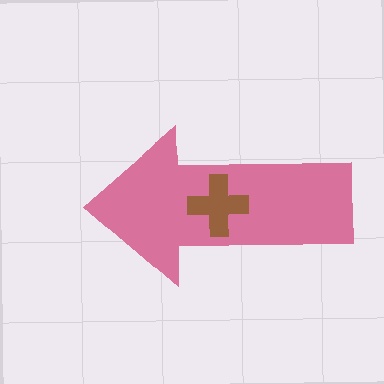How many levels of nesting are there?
2.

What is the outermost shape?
The pink arrow.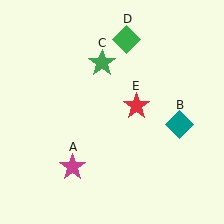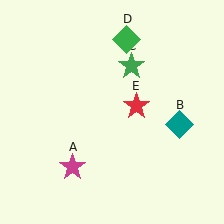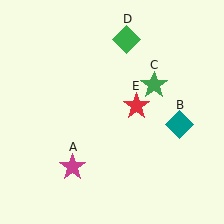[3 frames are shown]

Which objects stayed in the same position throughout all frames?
Magenta star (object A) and teal diamond (object B) and green diamond (object D) and red star (object E) remained stationary.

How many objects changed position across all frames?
1 object changed position: green star (object C).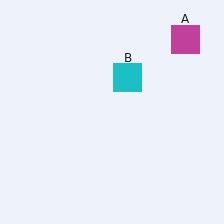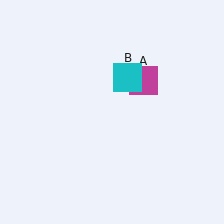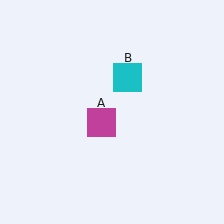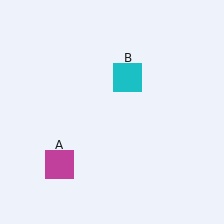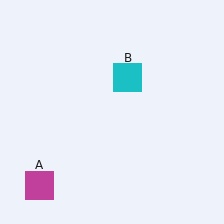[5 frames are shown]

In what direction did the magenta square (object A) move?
The magenta square (object A) moved down and to the left.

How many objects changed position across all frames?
1 object changed position: magenta square (object A).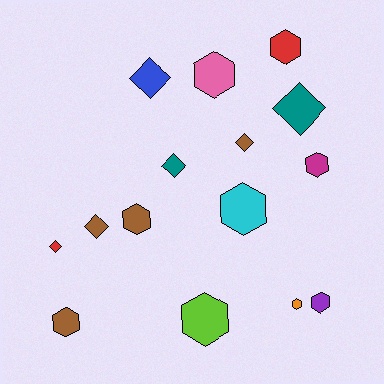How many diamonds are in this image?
There are 6 diamonds.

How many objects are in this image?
There are 15 objects.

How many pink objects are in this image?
There is 1 pink object.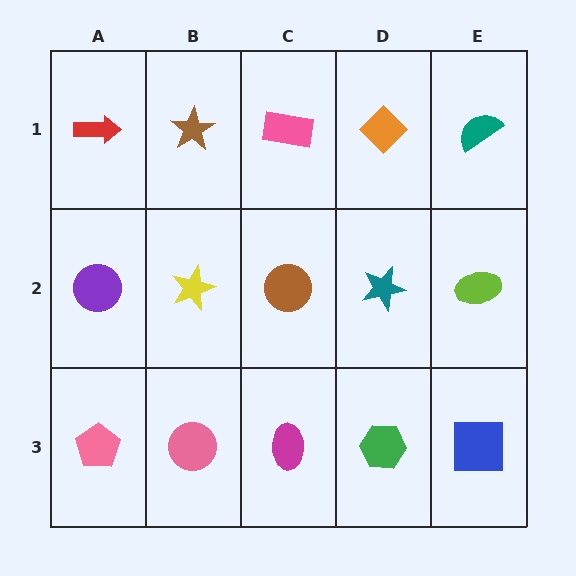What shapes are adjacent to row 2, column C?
A pink rectangle (row 1, column C), a magenta ellipse (row 3, column C), a yellow star (row 2, column B), a teal star (row 2, column D).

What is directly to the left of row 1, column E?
An orange diamond.